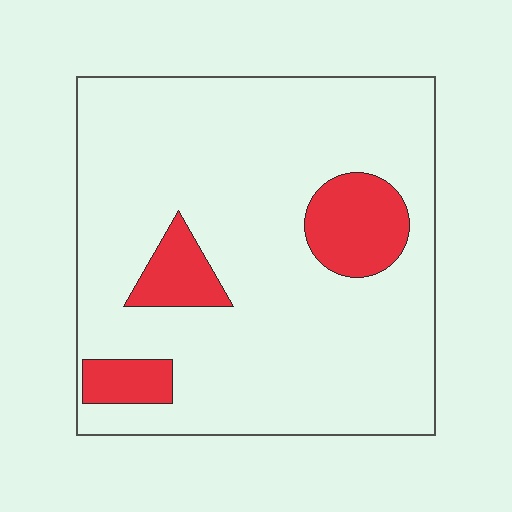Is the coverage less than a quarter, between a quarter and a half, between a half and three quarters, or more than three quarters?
Less than a quarter.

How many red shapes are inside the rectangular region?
3.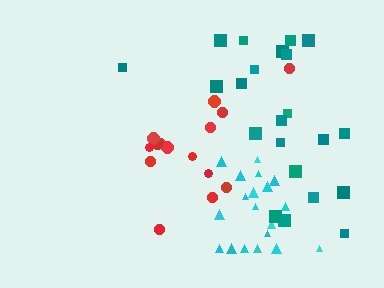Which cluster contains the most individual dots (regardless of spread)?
Teal (22).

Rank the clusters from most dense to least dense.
cyan, red, teal.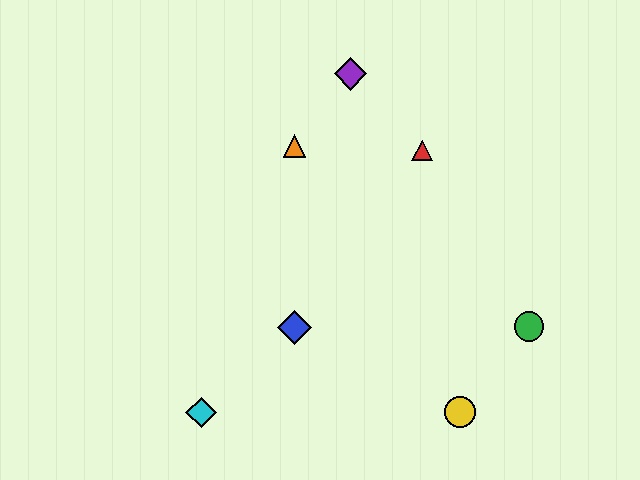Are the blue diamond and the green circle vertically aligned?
No, the blue diamond is at x≈294 and the green circle is at x≈529.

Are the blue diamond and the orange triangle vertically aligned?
Yes, both are at x≈294.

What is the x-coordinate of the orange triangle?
The orange triangle is at x≈294.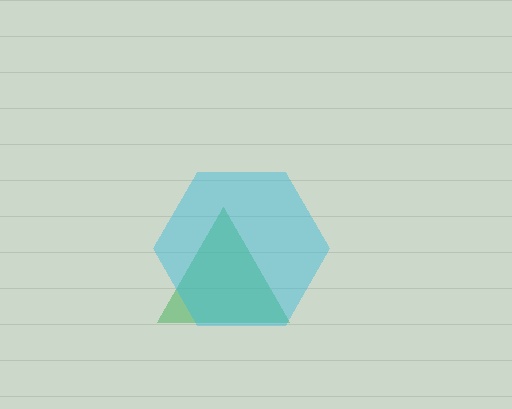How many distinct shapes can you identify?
There are 2 distinct shapes: a green triangle, a cyan hexagon.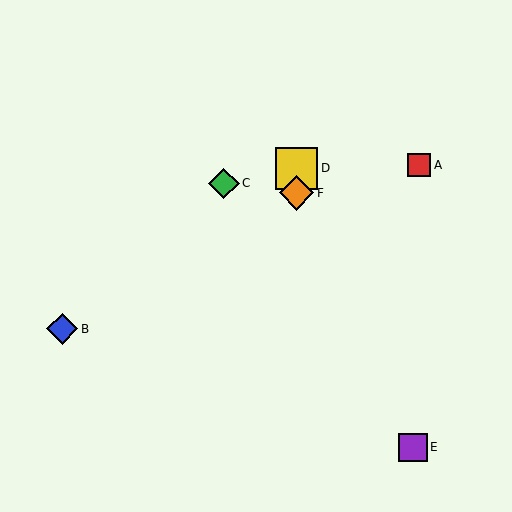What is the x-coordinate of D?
Object D is at x≈297.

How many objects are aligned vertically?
2 objects (D, F) are aligned vertically.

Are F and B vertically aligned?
No, F is at x≈297 and B is at x≈62.